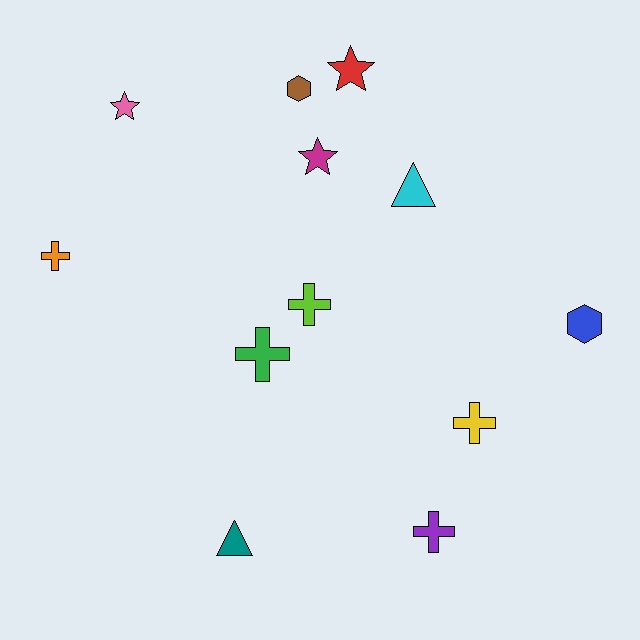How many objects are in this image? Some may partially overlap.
There are 12 objects.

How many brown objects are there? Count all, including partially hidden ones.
There is 1 brown object.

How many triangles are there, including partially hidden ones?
There are 2 triangles.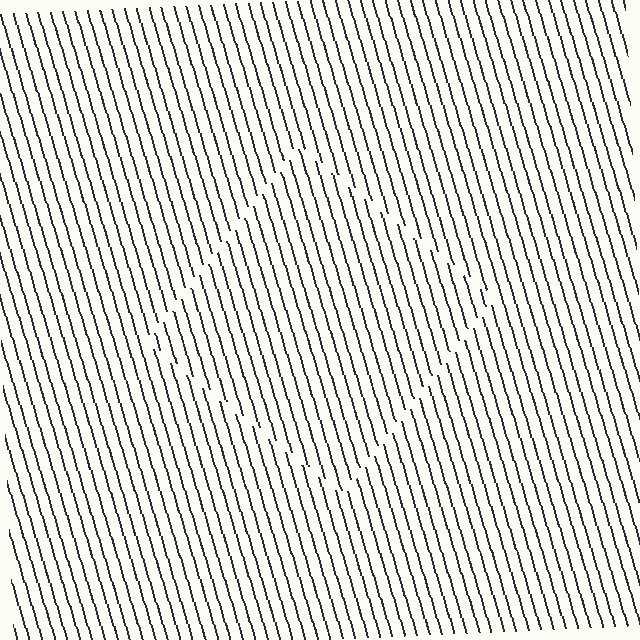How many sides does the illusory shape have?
4 sides — the line-ends trace a square.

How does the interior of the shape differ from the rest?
The interior of the shape contains the same grating, shifted by half a period — the contour is defined by the phase discontinuity where line-ends from the inner and outer gratings abut.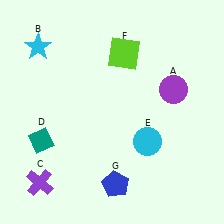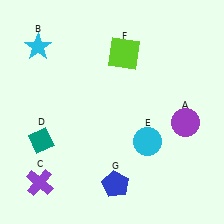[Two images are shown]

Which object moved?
The purple circle (A) moved down.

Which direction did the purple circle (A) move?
The purple circle (A) moved down.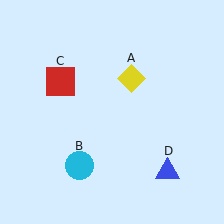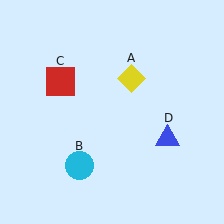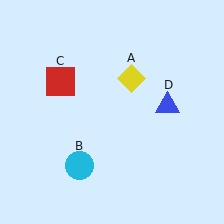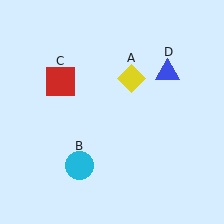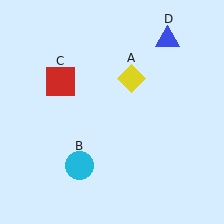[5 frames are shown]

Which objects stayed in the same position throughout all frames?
Yellow diamond (object A) and cyan circle (object B) and red square (object C) remained stationary.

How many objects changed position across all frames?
1 object changed position: blue triangle (object D).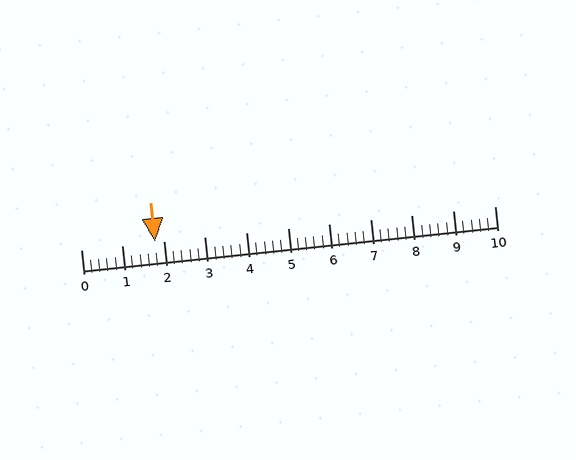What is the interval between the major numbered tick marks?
The major tick marks are spaced 1 units apart.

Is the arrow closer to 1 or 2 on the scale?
The arrow is closer to 2.